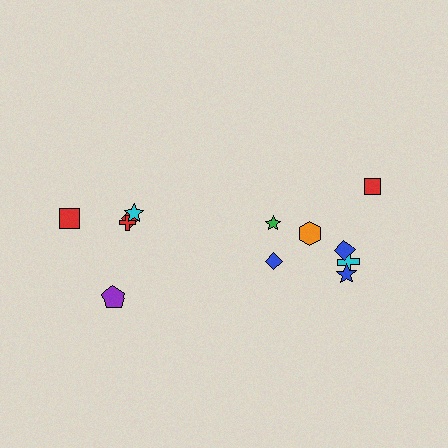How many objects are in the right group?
There are 7 objects.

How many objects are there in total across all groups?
There are 12 objects.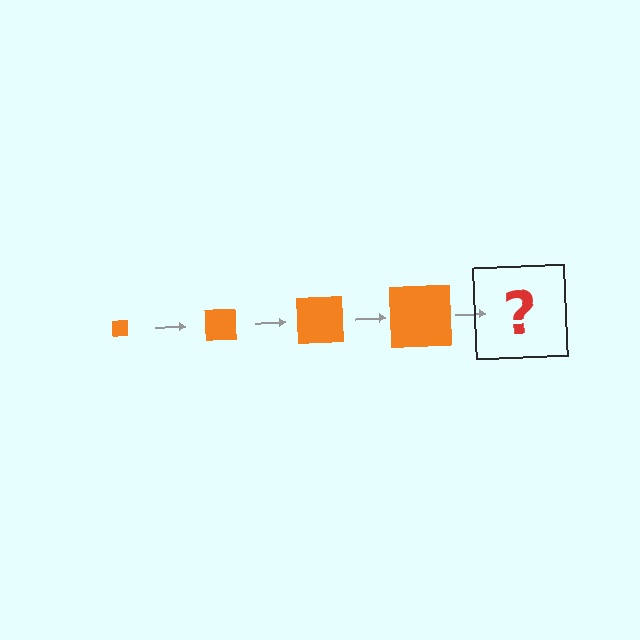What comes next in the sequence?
The next element should be an orange square, larger than the previous one.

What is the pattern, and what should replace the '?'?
The pattern is that the square gets progressively larger each step. The '?' should be an orange square, larger than the previous one.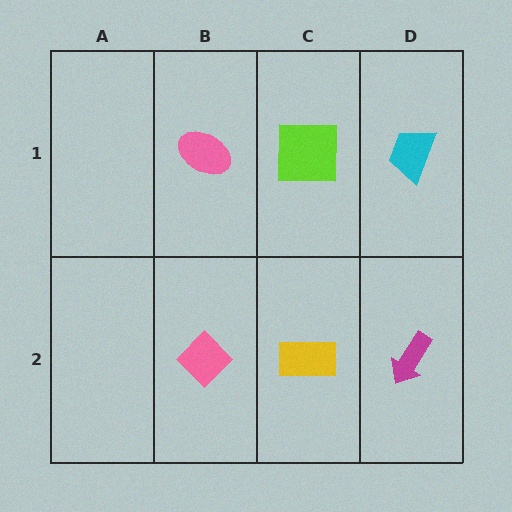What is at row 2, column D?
A magenta arrow.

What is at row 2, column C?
A yellow rectangle.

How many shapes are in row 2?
3 shapes.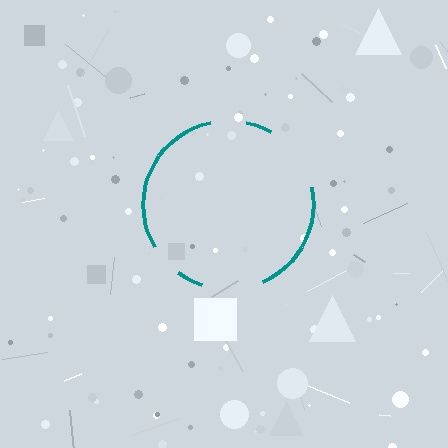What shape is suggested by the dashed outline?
The dashed outline suggests a circle.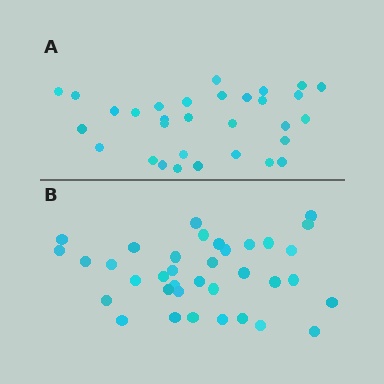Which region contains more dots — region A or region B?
Region B (the bottom region) has more dots.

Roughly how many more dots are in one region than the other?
Region B has about 5 more dots than region A.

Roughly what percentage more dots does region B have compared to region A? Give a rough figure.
About 15% more.